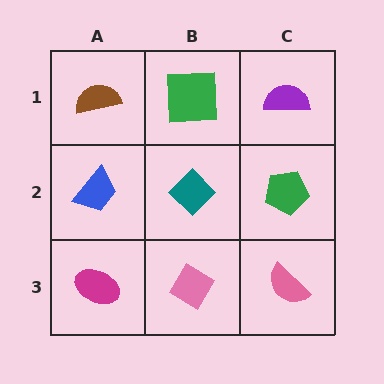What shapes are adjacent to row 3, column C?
A green pentagon (row 2, column C), a pink diamond (row 3, column B).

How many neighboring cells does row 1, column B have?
3.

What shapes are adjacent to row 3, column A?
A blue trapezoid (row 2, column A), a pink diamond (row 3, column B).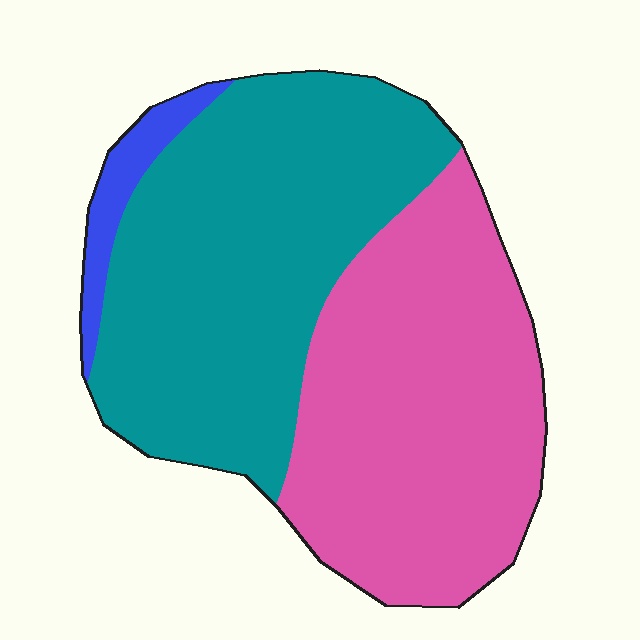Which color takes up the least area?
Blue, at roughly 5%.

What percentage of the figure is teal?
Teal covers about 50% of the figure.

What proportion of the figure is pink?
Pink covers roughly 45% of the figure.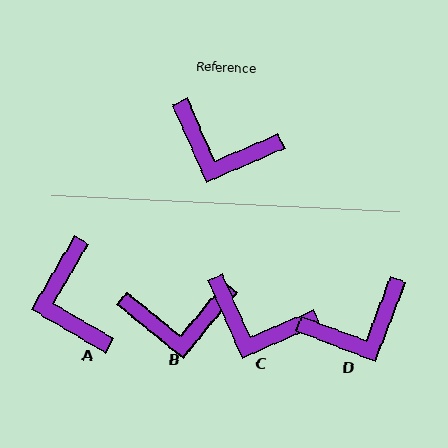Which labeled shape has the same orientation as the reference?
C.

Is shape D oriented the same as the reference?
No, it is off by about 46 degrees.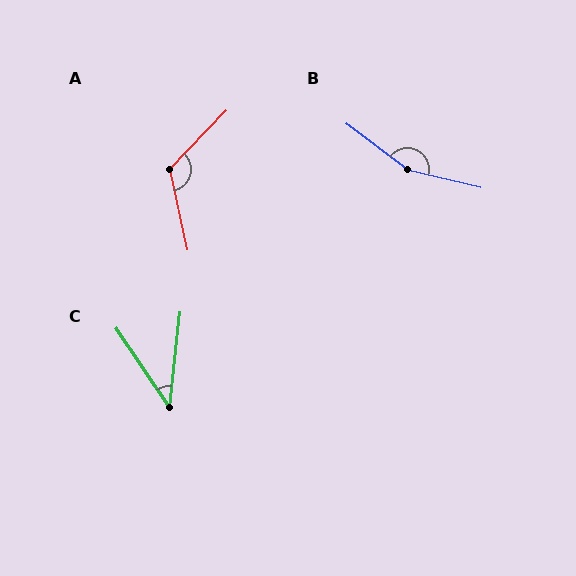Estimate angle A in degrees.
Approximately 124 degrees.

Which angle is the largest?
B, at approximately 157 degrees.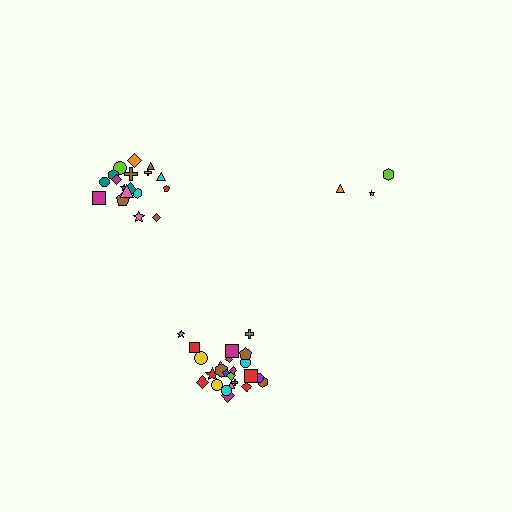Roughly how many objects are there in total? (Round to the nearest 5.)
Roughly 45 objects in total.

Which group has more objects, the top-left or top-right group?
The top-left group.